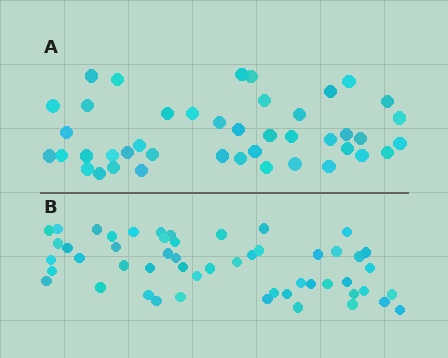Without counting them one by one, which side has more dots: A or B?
Region B (the bottom region) has more dots.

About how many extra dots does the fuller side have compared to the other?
Region B has roughly 8 or so more dots than region A.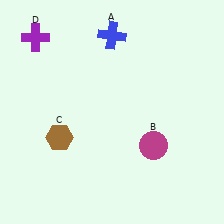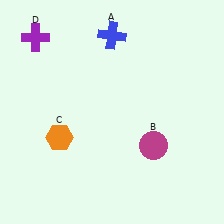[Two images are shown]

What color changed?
The hexagon (C) changed from brown in Image 1 to orange in Image 2.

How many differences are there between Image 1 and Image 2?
There is 1 difference between the two images.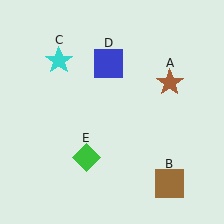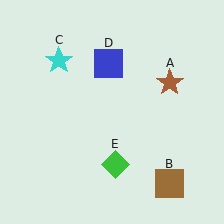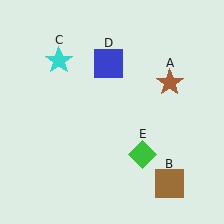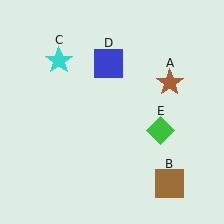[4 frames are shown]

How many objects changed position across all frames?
1 object changed position: green diamond (object E).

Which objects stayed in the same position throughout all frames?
Brown star (object A) and brown square (object B) and cyan star (object C) and blue square (object D) remained stationary.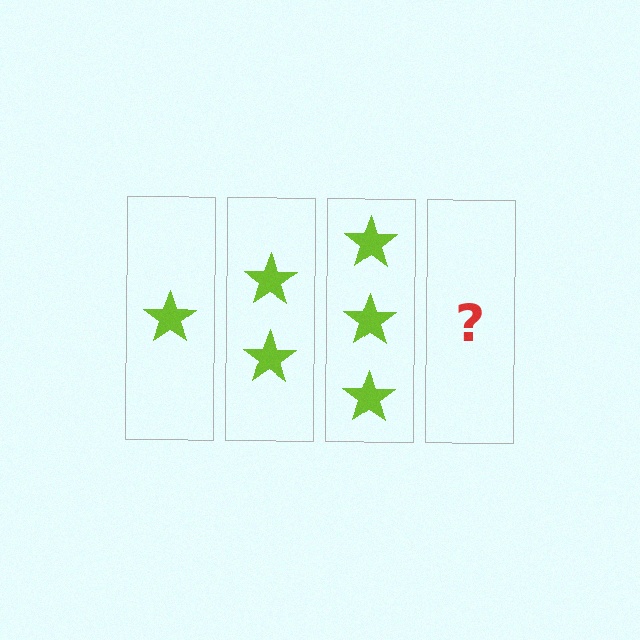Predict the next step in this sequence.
The next step is 4 stars.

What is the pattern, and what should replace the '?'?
The pattern is that each step adds one more star. The '?' should be 4 stars.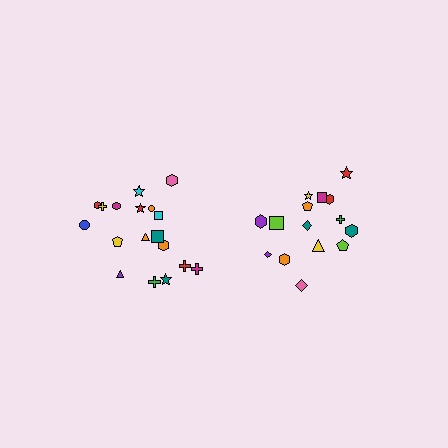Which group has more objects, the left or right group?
The left group.